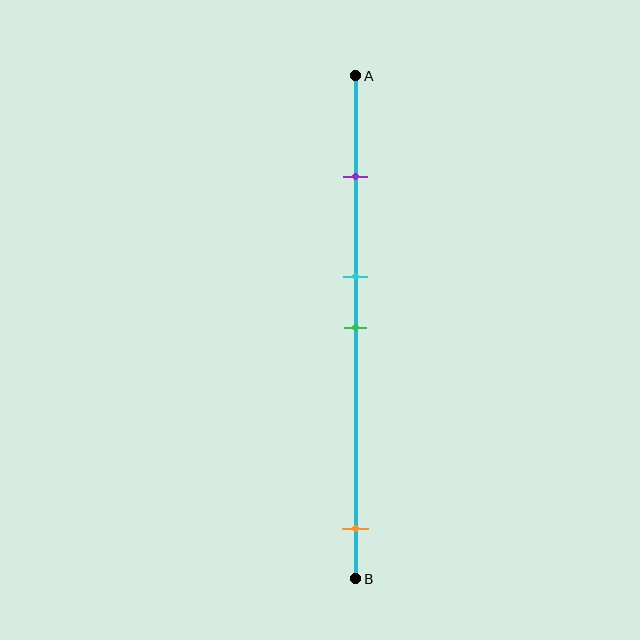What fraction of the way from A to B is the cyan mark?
The cyan mark is approximately 40% (0.4) of the way from A to B.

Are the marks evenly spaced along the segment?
No, the marks are not evenly spaced.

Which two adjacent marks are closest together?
The cyan and green marks are the closest adjacent pair.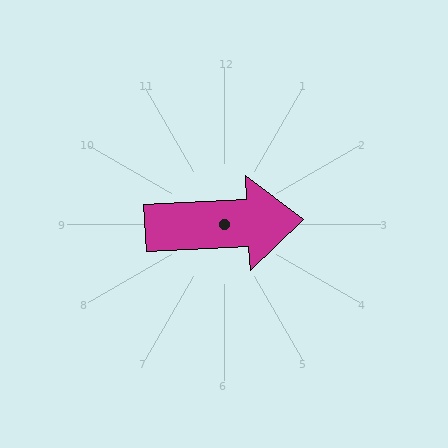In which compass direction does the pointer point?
East.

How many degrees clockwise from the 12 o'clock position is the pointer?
Approximately 87 degrees.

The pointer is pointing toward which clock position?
Roughly 3 o'clock.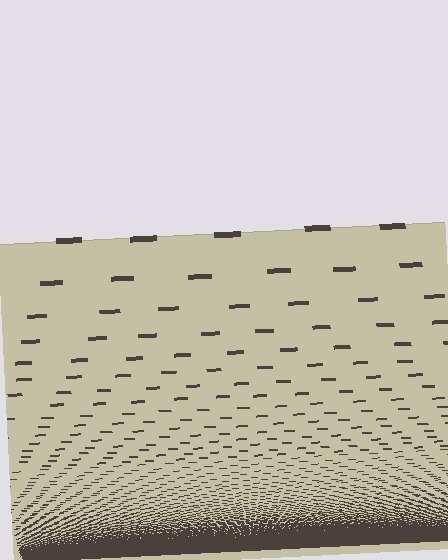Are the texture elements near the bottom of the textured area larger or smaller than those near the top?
Smaller. The gradient is inverted — elements near the bottom are smaller and denser.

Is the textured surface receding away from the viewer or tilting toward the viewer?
The surface appears to tilt toward the viewer. Texture elements get larger and sparser toward the top.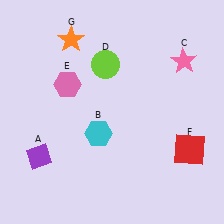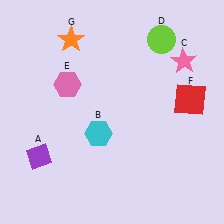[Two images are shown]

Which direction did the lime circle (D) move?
The lime circle (D) moved right.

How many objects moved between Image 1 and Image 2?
2 objects moved between the two images.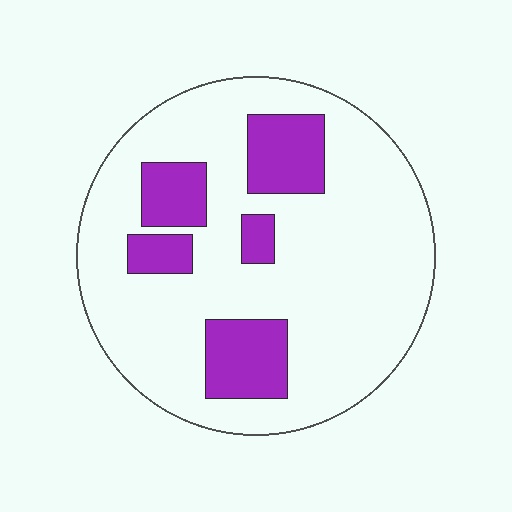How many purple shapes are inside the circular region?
5.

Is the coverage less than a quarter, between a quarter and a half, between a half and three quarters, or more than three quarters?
Less than a quarter.